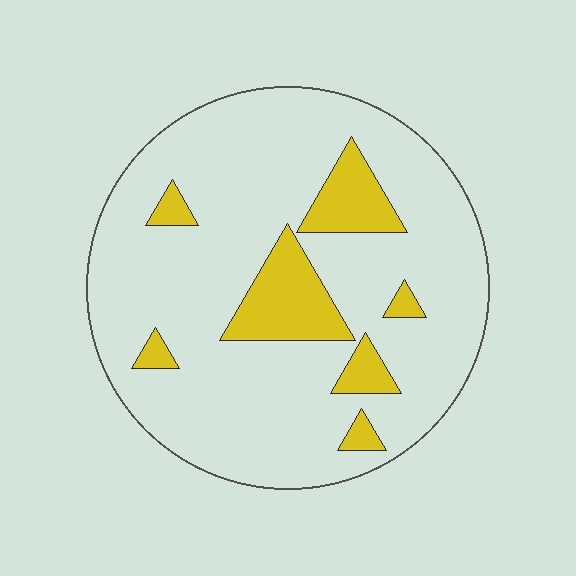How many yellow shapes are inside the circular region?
7.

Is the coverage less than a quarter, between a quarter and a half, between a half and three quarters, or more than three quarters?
Less than a quarter.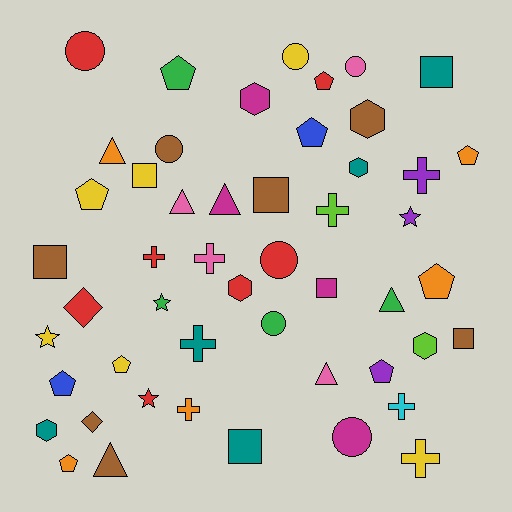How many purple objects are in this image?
There are 3 purple objects.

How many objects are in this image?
There are 50 objects.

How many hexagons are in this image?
There are 6 hexagons.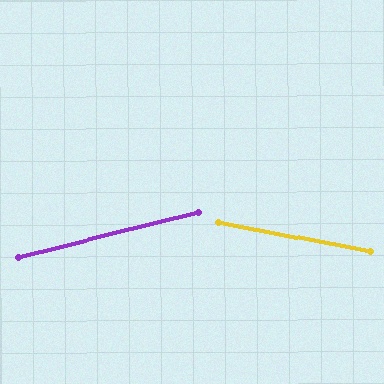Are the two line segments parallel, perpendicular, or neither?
Neither parallel nor perpendicular — they differ by about 25°.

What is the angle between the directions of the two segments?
Approximately 25 degrees.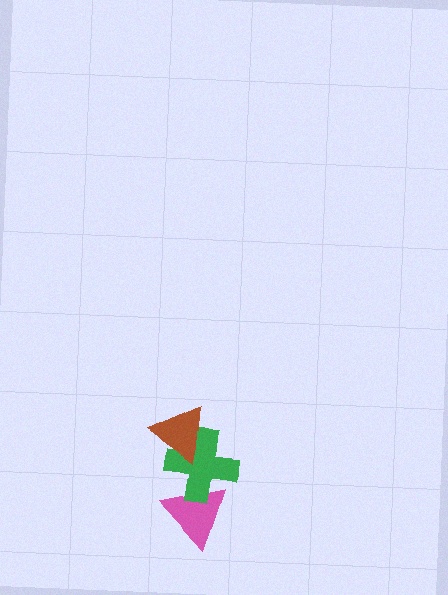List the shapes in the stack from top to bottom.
From top to bottom: the brown triangle, the green cross, the pink triangle.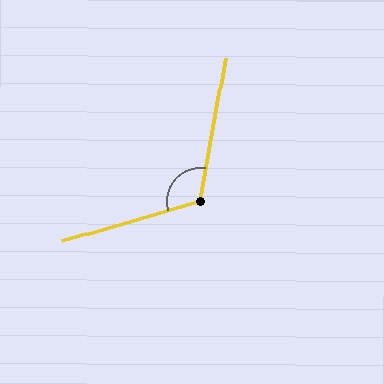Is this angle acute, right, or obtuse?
It is obtuse.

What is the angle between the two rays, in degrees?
Approximately 116 degrees.